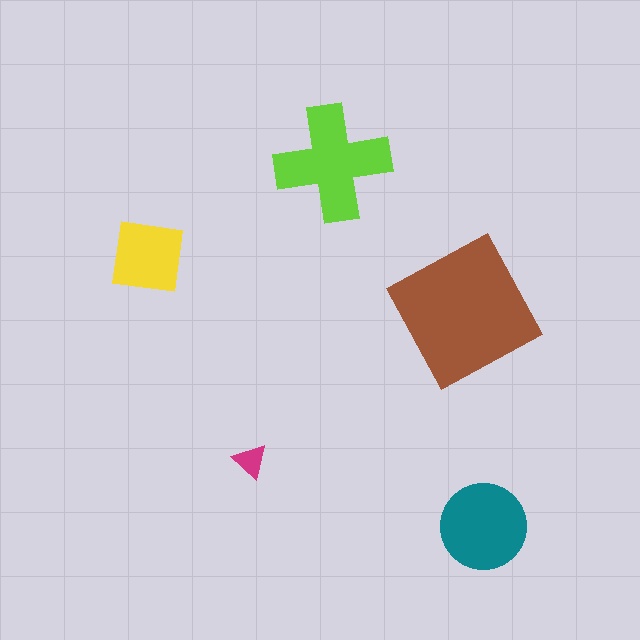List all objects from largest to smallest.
The brown square, the lime cross, the teal circle, the yellow square, the magenta triangle.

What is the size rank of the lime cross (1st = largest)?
2nd.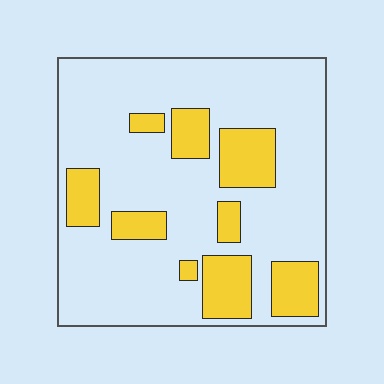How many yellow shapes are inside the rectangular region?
9.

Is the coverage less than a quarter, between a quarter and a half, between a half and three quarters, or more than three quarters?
Less than a quarter.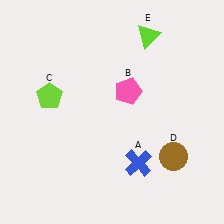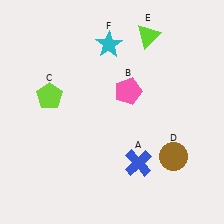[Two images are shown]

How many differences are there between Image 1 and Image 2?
There is 1 difference between the two images.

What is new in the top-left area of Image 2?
A cyan star (F) was added in the top-left area of Image 2.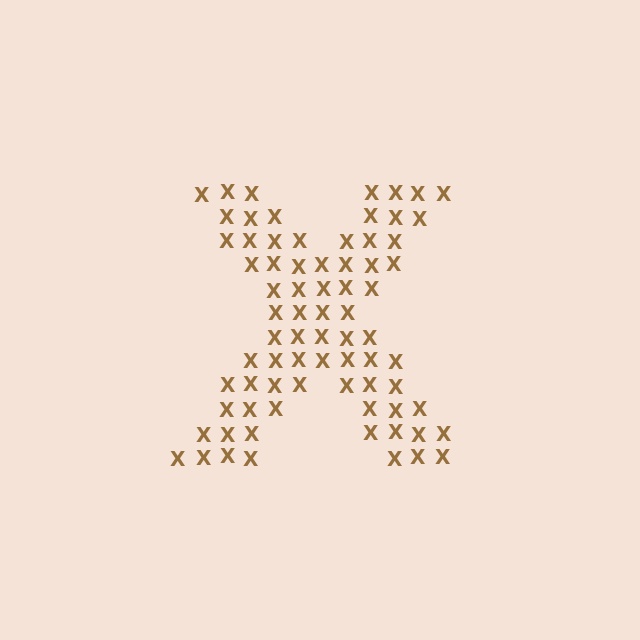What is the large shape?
The large shape is the letter X.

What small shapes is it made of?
It is made of small letter X's.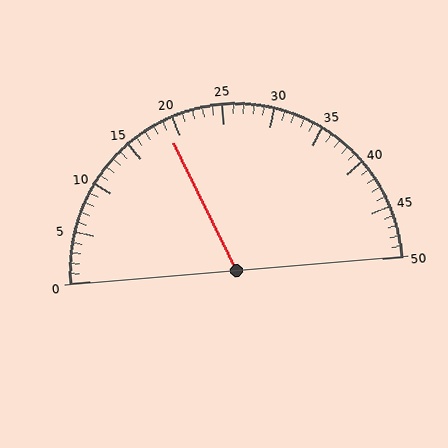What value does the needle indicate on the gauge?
The needle indicates approximately 19.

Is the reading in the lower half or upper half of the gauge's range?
The reading is in the lower half of the range (0 to 50).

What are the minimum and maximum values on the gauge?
The gauge ranges from 0 to 50.